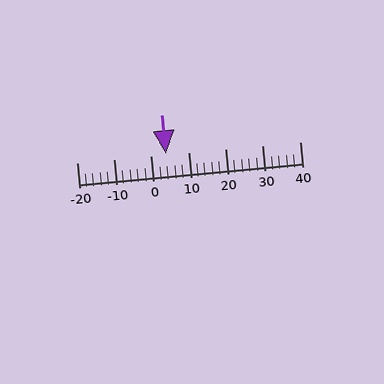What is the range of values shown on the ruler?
The ruler shows values from -20 to 40.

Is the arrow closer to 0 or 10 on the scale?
The arrow is closer to 0.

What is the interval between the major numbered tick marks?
The major tick marks are spaced 10 units apart.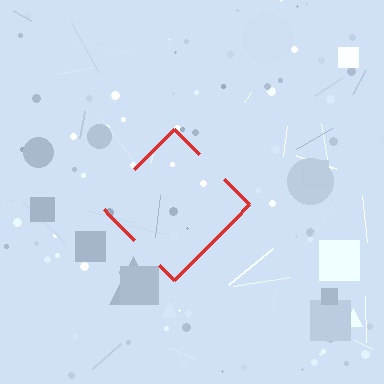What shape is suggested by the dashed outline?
The dashed outline suggests a diamond.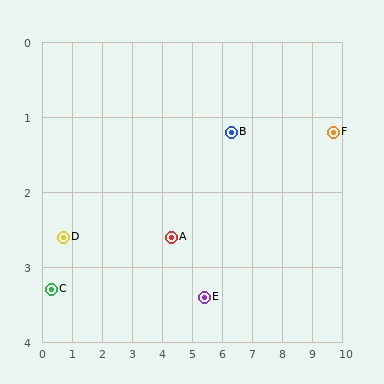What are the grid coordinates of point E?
Point E is at approximately (5.4, 3.4).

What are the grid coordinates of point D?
Point D is at approximately (0.7, 2.6).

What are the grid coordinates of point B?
Point B is at approximately (6.3, 1.2).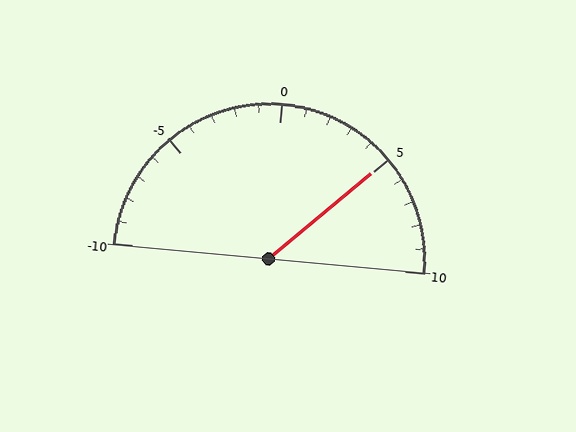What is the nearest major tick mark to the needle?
The nearest major tick mark is 5.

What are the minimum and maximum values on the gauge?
The gauge ranges from -10 to 10.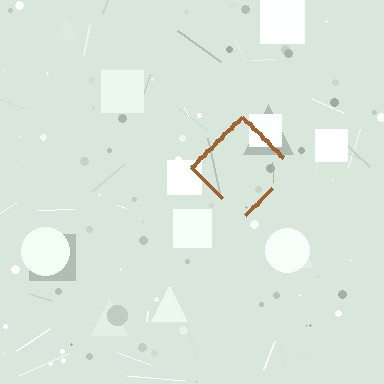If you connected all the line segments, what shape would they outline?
They would outline a diamond.